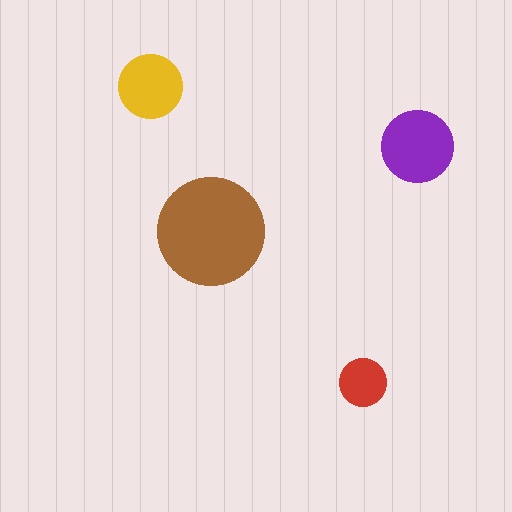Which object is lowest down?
The red circle is bottommost.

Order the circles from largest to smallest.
the brown one, the purple one, the yellow one, the red one.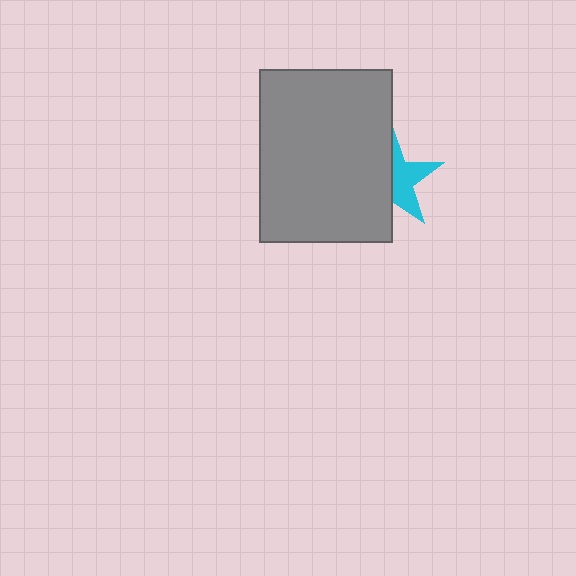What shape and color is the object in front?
The object in front is a gray rectangle.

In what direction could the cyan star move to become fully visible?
The cyan star could move right. That would shift it out from behind the gray rectangle entirely.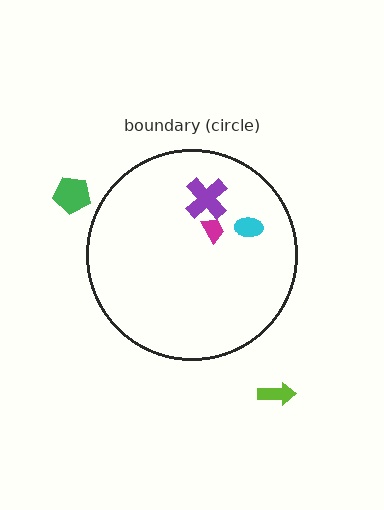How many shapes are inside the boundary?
3 inside, 2 outside.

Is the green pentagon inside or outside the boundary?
Outside.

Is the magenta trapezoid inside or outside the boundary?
Inside.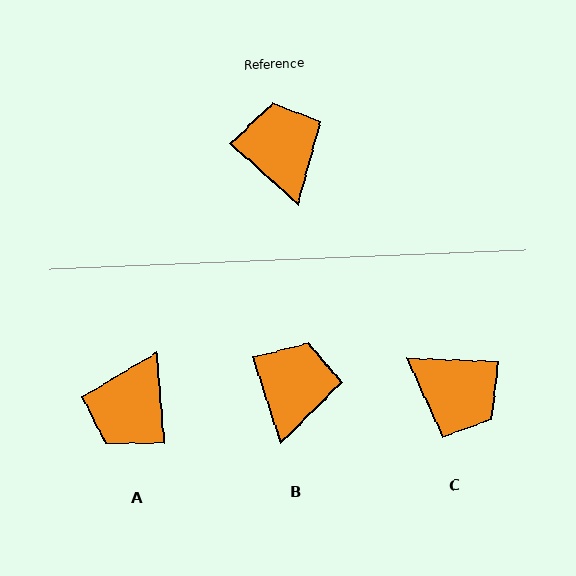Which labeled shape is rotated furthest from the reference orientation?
C, about 140 degrees away.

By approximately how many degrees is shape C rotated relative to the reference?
Approximately 140 degrees clockwise.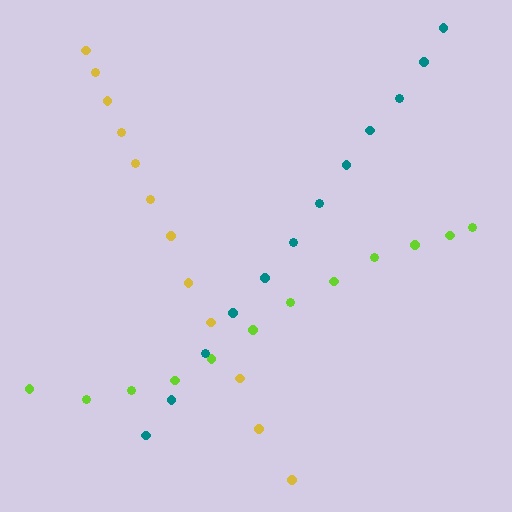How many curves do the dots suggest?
There are 3 distinct paths.